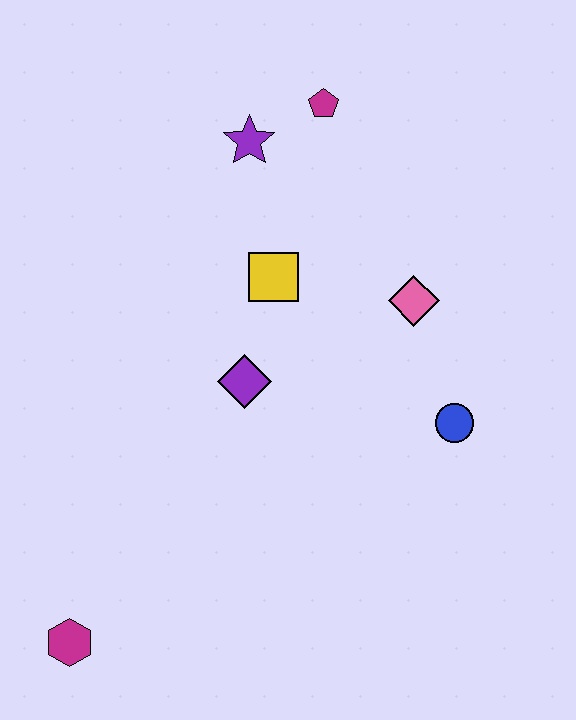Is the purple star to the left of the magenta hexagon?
No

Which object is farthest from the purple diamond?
The magenta hexagon is farthest from the purple diamond.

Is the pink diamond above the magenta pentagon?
No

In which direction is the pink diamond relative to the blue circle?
The pink diamond is above the blue circle.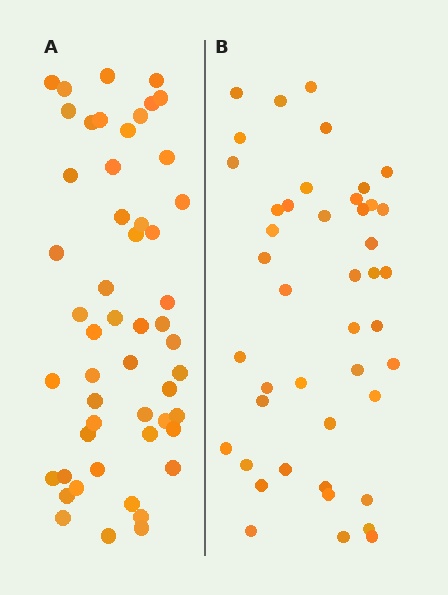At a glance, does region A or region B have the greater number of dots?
Region A (the left region) has more dots.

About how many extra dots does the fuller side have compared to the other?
Region A has roughly 8 or so more dots than region B.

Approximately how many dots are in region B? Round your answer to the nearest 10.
About 40 dots. (The exact count is 44, which rounds to 40.)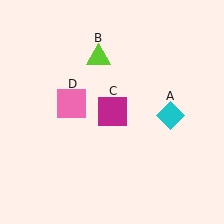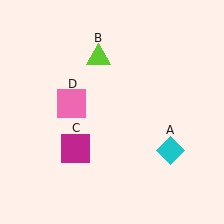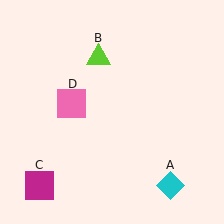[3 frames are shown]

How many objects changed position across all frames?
2 objects changed position: cyan diamond (object A), magenta square (object C).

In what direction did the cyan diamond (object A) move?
The cyan diamond (object A) moved down.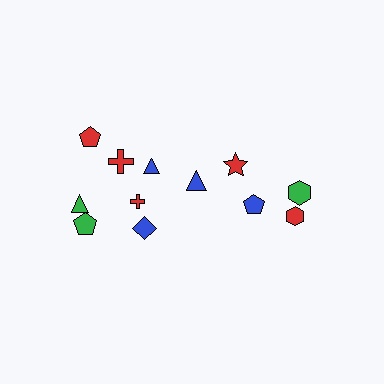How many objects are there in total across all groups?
There are 12 objects.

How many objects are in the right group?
There are 4 objects.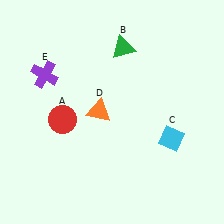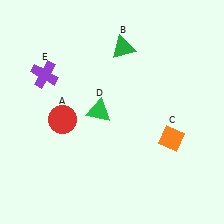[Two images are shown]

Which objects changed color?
C changed from cyan to orange. D changed from orange to green.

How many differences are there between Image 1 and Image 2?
There are 2 differences between the two images.